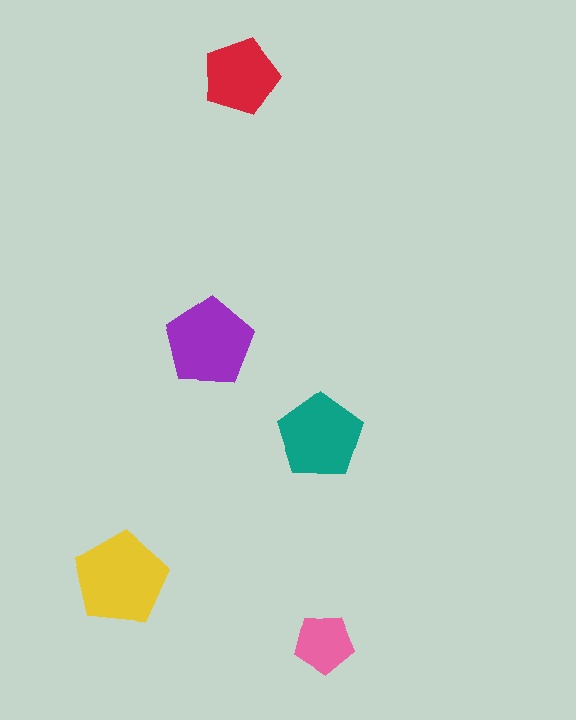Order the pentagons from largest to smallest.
the yellow one, the purple one, the teal one, the red one, the pink one.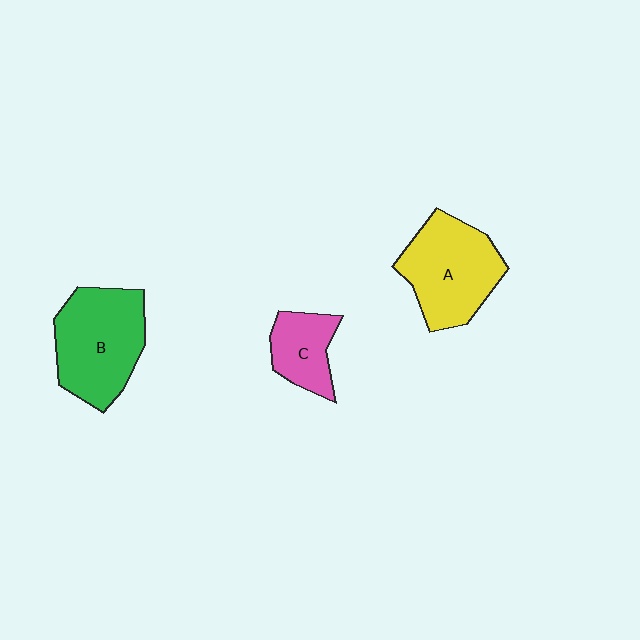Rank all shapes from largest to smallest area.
From largest to smallest: B (green), A (yellow), C (pink).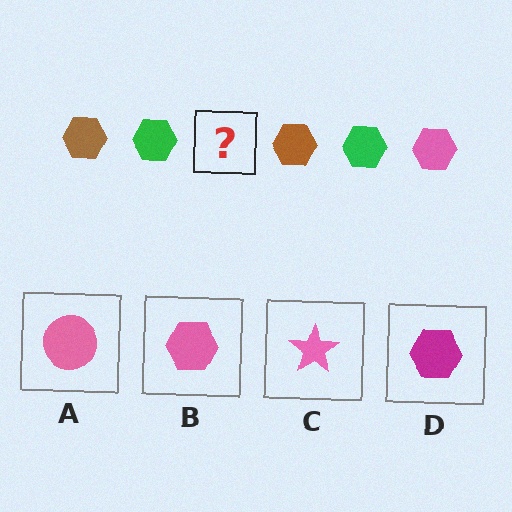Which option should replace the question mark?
Option B.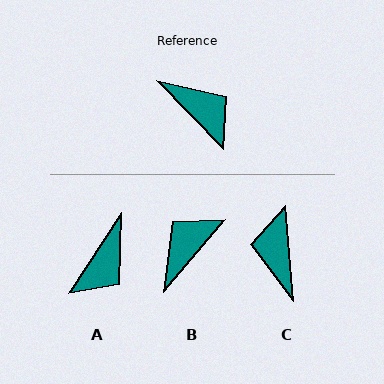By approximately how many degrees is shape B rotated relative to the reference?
Approximately 96 degrees counter-clockwise.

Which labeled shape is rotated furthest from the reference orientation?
C, about 140 degrees away.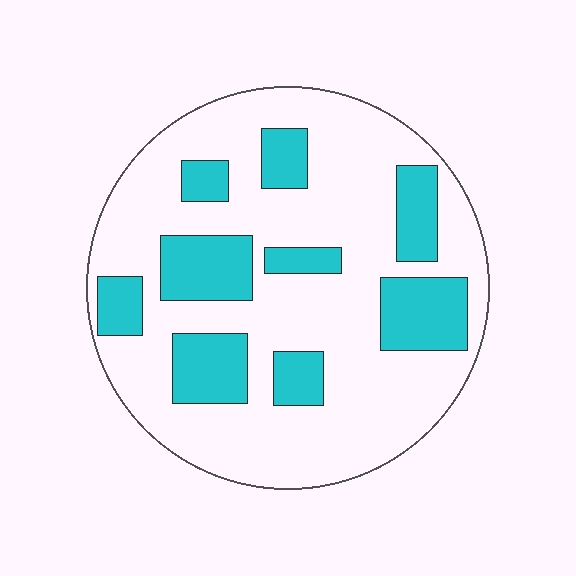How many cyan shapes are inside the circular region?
9.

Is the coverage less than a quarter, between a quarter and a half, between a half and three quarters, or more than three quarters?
Between a quarter and a half.